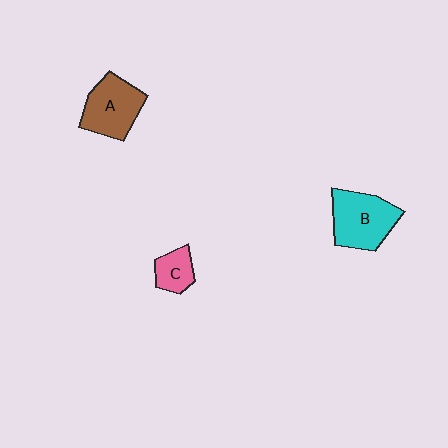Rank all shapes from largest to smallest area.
From largest to smallest: B (cyan), A (brown), C (pink).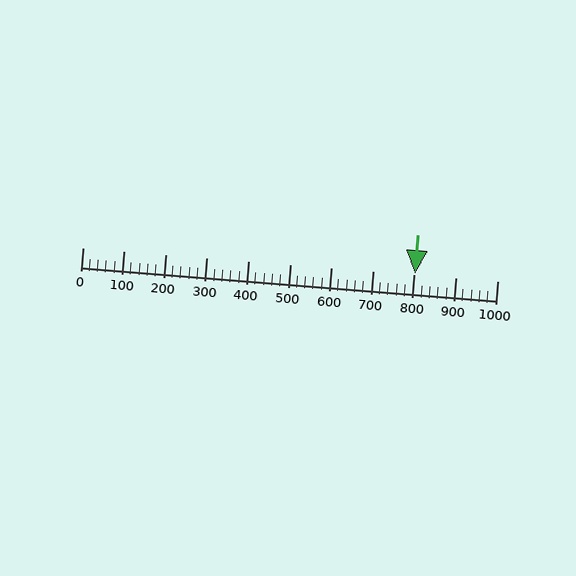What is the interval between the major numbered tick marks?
The major tick marks are spaced 100 units apart.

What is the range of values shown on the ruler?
The ruler shows values from 0 to 1000.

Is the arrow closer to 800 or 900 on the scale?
The arrow is closer to 800.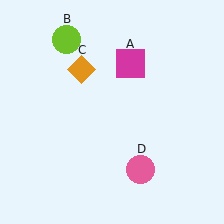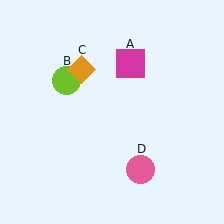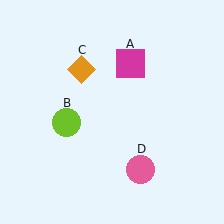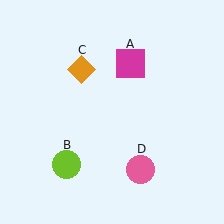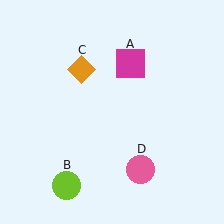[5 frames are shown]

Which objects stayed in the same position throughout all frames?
Magenta square (object A) and orange diamond (object C) and pink circle (object D) remained stationary.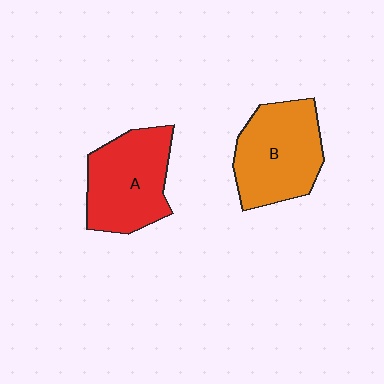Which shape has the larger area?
Shape B (orange).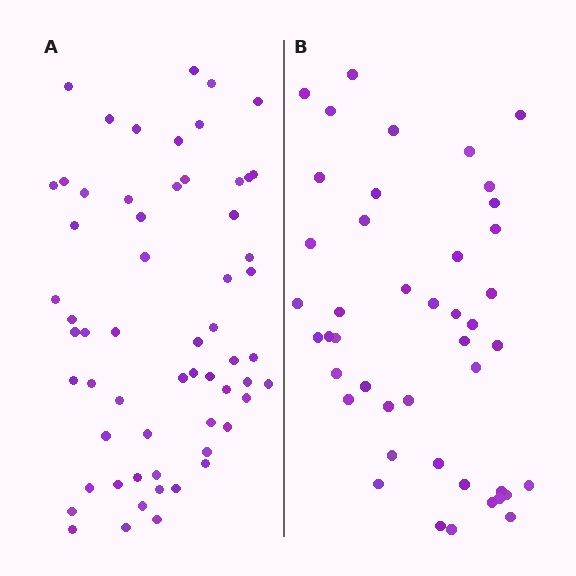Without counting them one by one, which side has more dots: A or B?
Region A (the left region) has more dots.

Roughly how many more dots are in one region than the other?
Region A has approximately 15 more dots than region B.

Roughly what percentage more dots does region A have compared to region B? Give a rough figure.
About 35% more.